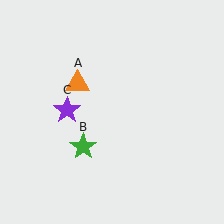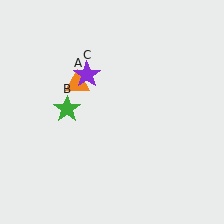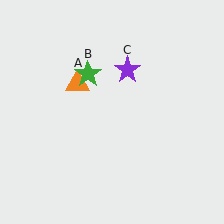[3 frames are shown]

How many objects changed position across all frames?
2 objects changed position: green star (object B), purple star (object C).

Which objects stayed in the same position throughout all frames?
Orange triangle (object A) remained stationary.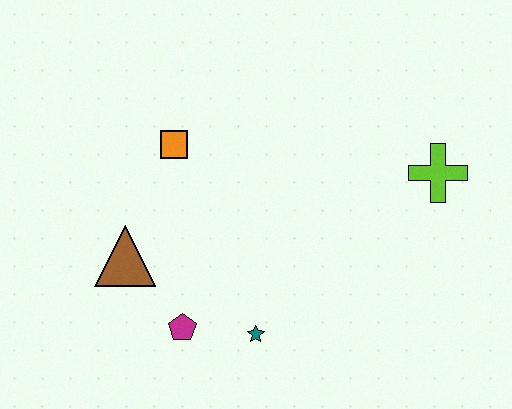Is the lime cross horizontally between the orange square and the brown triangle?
No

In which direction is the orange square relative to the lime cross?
The orange square is to the left of the lime cross.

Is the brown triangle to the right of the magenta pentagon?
No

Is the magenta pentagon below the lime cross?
Yes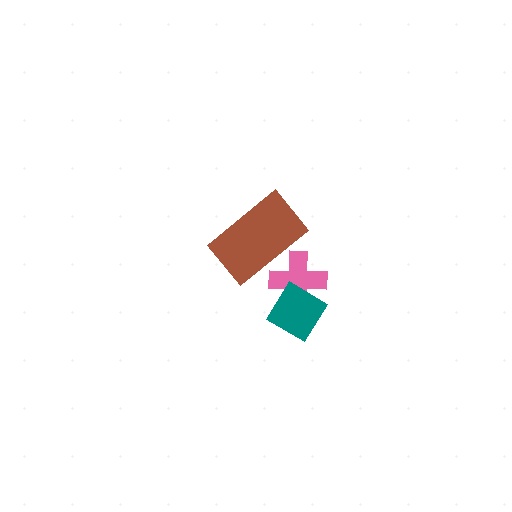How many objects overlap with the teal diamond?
1 object overlaps with the teal diamond.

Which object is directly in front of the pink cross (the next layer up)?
The teal diamond is directly in front of the pink cross.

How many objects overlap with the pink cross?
2 objects overlap with the pink cross.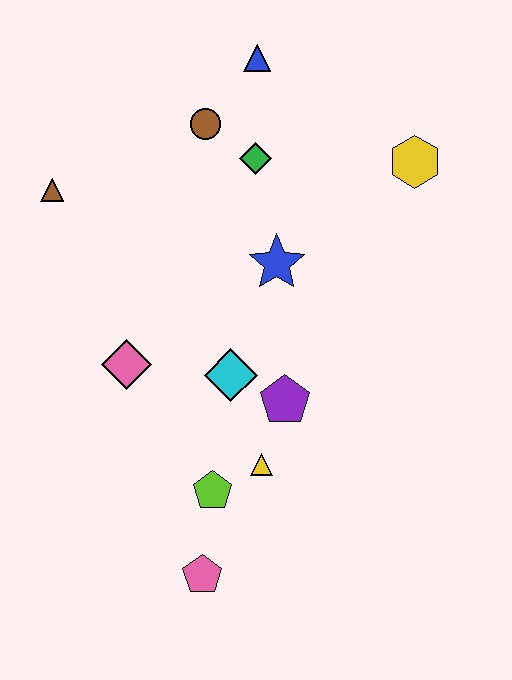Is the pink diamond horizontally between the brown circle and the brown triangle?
Yes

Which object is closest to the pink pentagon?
The lime pentagon is closest to the pink pentagon.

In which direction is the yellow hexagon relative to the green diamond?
The yellow hexagon is to the right of the green diamond.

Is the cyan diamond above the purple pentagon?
Yes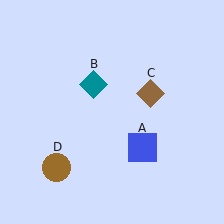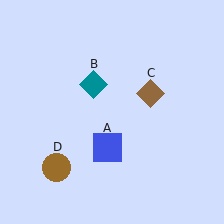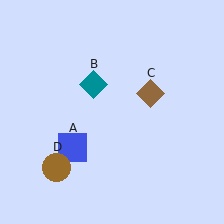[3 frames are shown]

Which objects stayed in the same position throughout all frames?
Teal diamond (object B) and brown diamond (object C) and brown circle (object D) remained stationary.